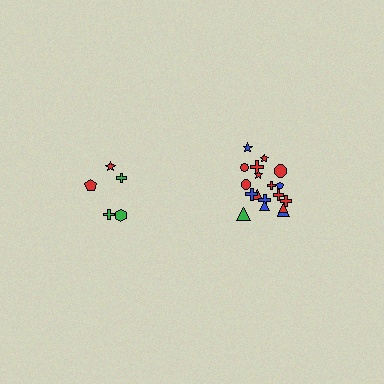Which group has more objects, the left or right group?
The right group.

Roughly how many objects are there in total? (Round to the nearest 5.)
Roughly 25 objects in total.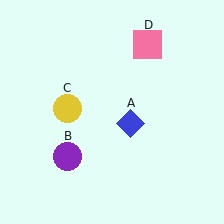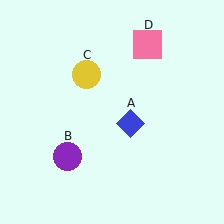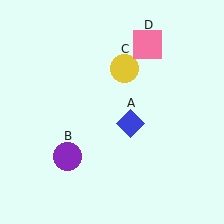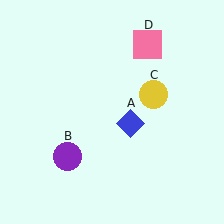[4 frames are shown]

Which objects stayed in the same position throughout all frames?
Blue diamond (object A) and purple circle (object B) and pink square (object D) remained stationary.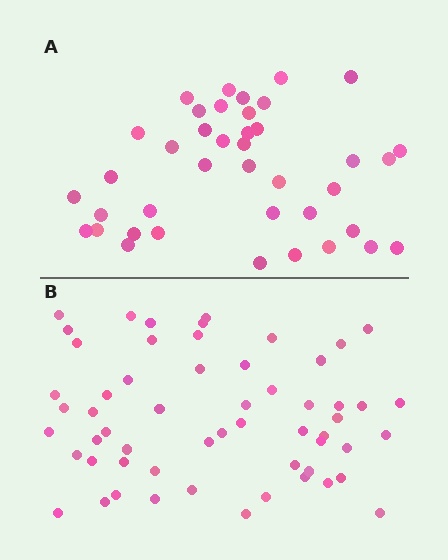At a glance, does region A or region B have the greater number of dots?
Region B (the bottom region) has more dots.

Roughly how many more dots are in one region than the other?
Region B has approximately 15 more dots than region A.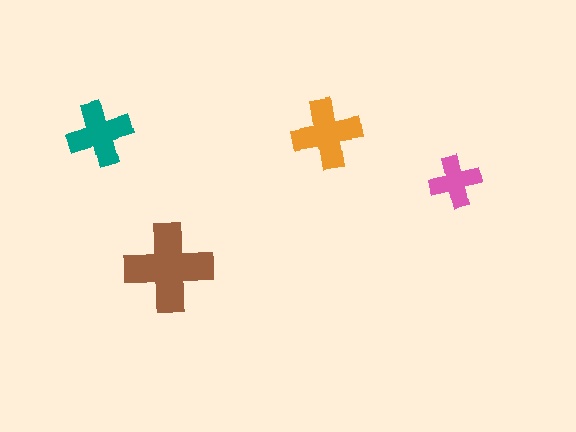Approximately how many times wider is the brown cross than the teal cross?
About 1.5 times wider.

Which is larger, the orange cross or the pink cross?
The orange one.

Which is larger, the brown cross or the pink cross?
The brown one.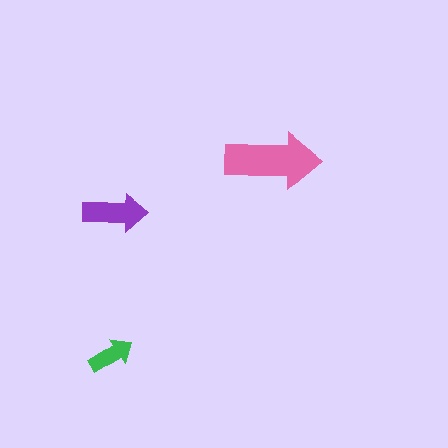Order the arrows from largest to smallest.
the pink one, the purple one, the green one.